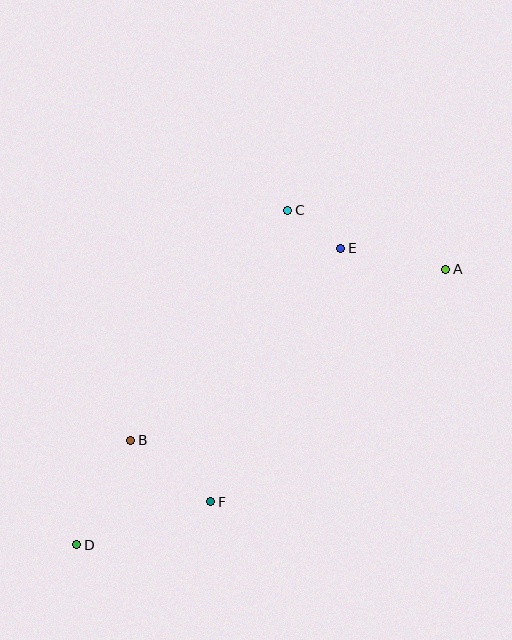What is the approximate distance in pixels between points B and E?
The distance between B and E is approximately 284 pixels.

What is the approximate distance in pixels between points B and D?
The distance between B and D is approximately 118 pixels.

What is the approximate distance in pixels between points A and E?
The distance between A and E is approximately 107 pixels.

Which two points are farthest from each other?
Points A and D are farthest from each other.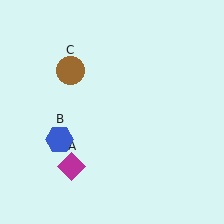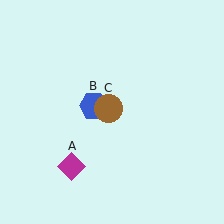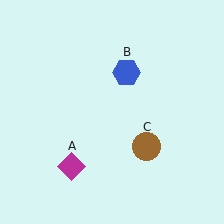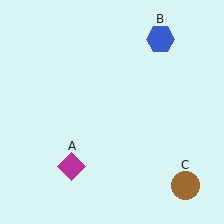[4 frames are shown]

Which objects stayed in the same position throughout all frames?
Magenta diamond (object A) remained stationary.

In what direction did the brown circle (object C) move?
The brown circle (object C) moved down and to the right.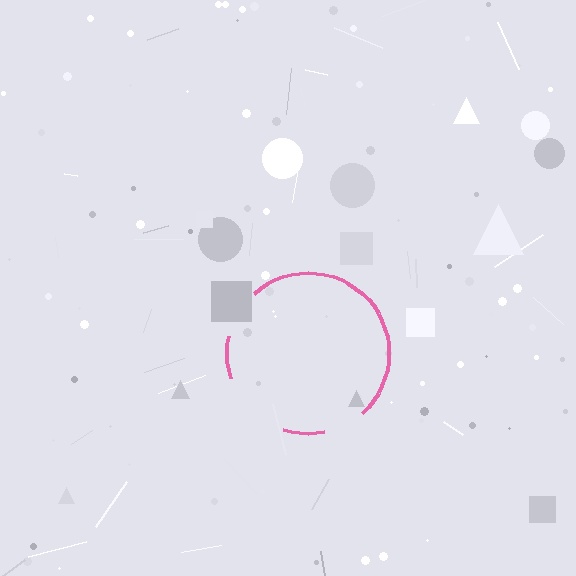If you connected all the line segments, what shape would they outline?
They would outline a circle.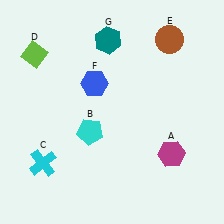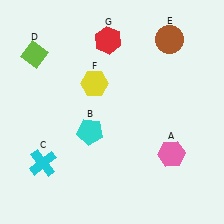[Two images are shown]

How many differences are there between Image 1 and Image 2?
There are 3 differences between the two images.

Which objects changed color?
A changed from magenta to pink. F changed from blue to yellow. G changed from teal to red.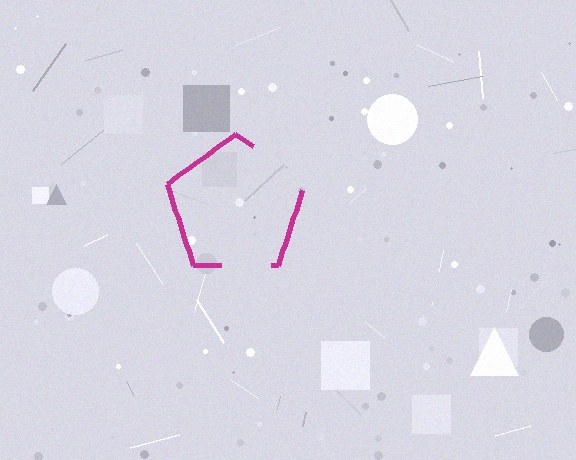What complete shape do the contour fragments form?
The contour fragments form a pentagon.